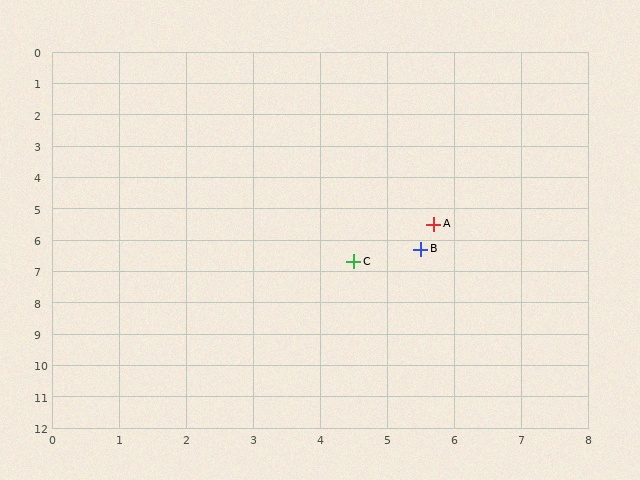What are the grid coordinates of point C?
Point C is at approximately (4.5, 6.7).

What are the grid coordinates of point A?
Point A is at approximately (5.7, 5.5).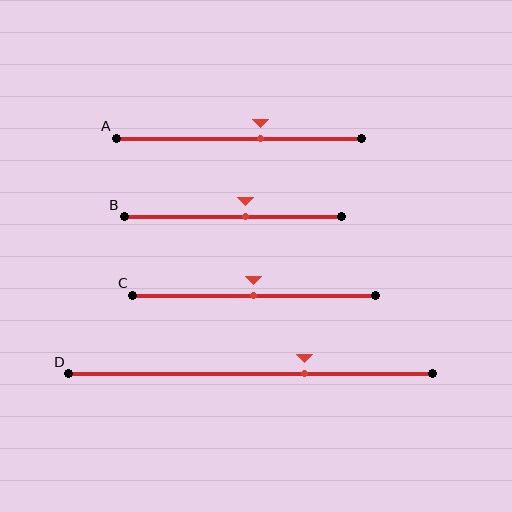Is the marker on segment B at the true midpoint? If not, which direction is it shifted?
No, the marker on segment B is shifted to the right by about 6% of the segment length.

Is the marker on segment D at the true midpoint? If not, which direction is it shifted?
No, the marker on segment D is shifted to the right by about 15% of the segment length.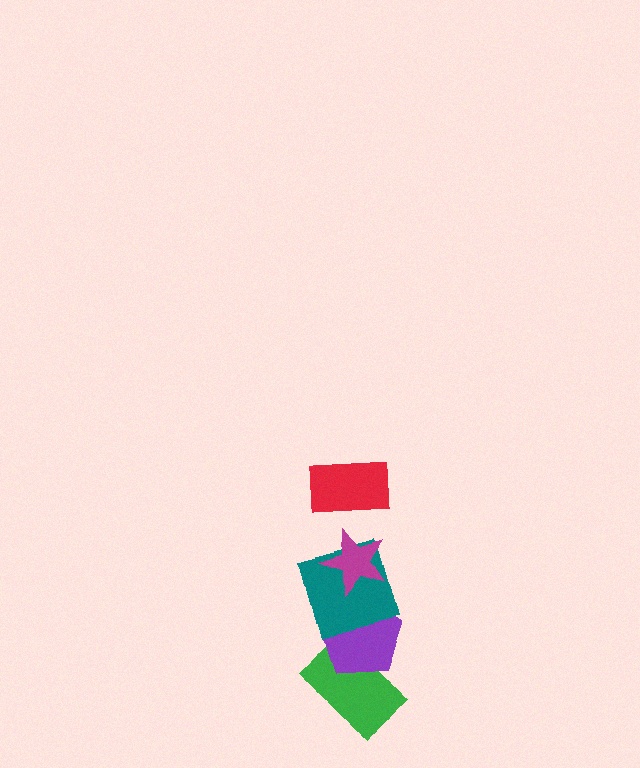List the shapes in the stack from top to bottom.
From top to bottom: the red rectangle, the magenta star, the teal square, the purple pentagon, the green rectangle.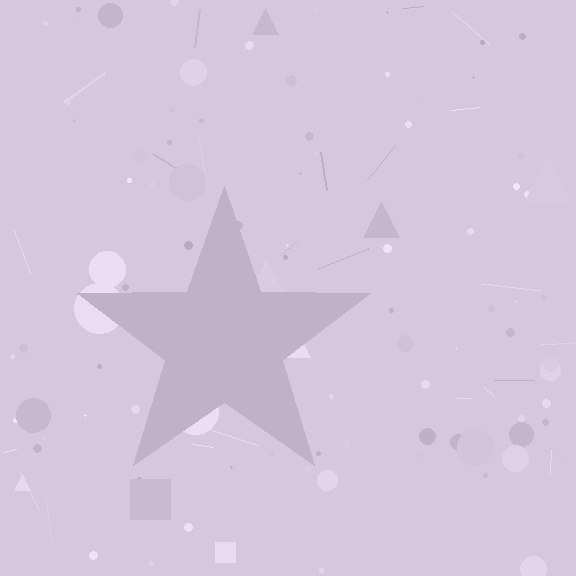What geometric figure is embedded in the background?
A star is embedded in the background.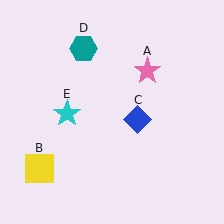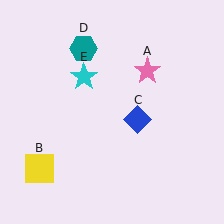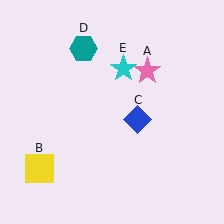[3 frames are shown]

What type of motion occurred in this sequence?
The cyan star (object E) rotated clockwise around the center of the scene.